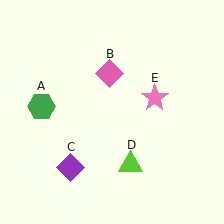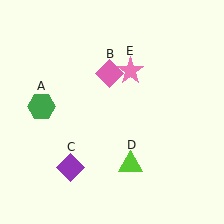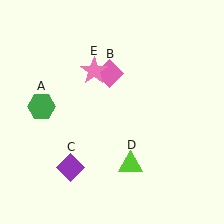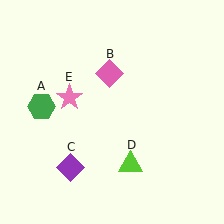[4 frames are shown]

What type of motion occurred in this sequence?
The pink star (object E) rotated counterclockwise around the center of the scene.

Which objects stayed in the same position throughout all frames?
Green hexagon (object A) and pink diamond (object B) and purple diamond (object C) and lime triangle (object D) remained stationary.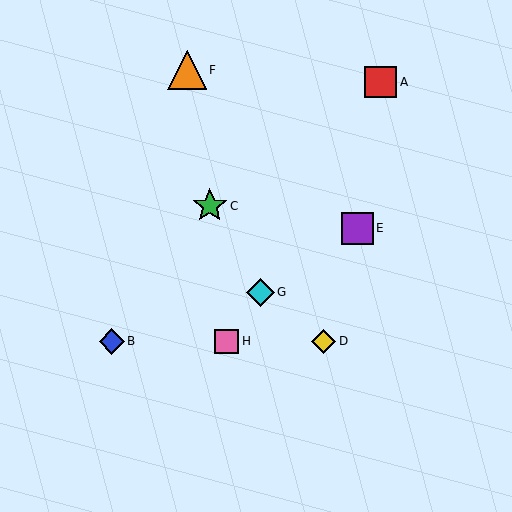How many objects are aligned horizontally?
3 objects (B, D, H) are aligned horizontally.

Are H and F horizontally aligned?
No, H is at y≈341 and F is at y≈70.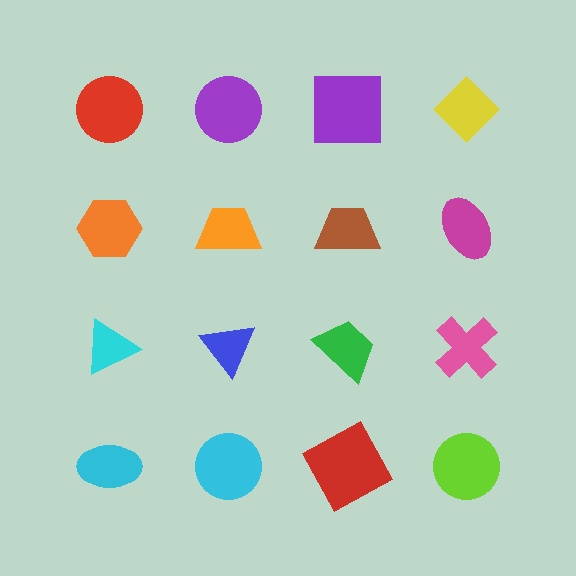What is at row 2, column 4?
A magenta ellipse.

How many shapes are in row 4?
4 shapes.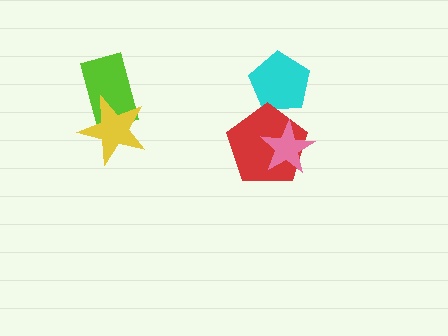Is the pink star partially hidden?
No, no other shape covers it.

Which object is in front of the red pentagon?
The pink star is in front of the red pentagon.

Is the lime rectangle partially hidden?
Yes, it is partially covered by another shape.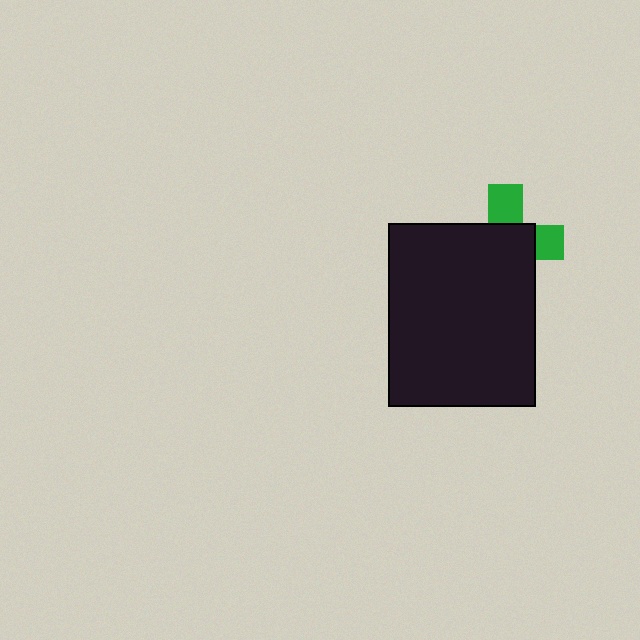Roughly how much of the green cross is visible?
A small part of it is visible (roughly 34%).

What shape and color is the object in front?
The object in front is a black rectangle.